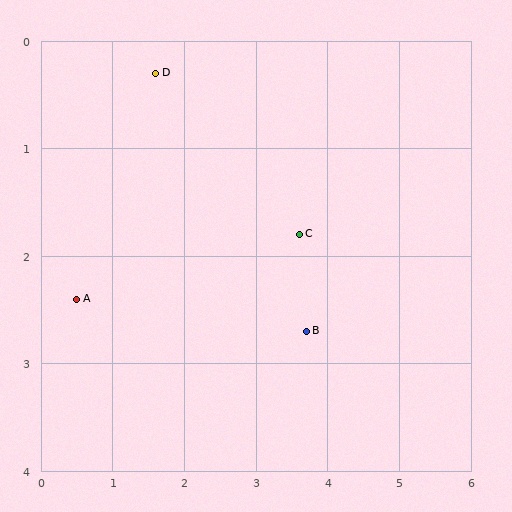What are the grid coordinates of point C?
Point C is at approximately (3.6, 1.8).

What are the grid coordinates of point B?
Point B is at approximately (3.7, 2.7).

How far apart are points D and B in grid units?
Points D and B are about 3.2 grid units apart.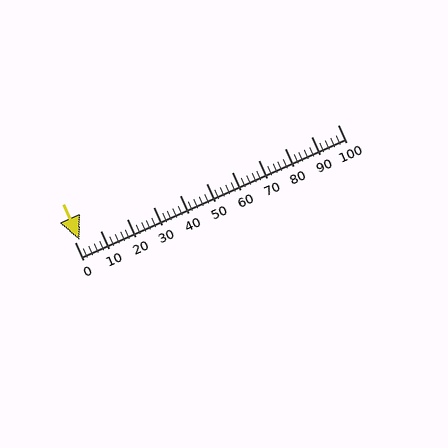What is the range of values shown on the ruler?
The ruler shows values from 0 to 100.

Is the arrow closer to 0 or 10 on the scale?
The arrow is closer to 0.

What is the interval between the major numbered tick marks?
The major tick marks are spaced 10 units apart.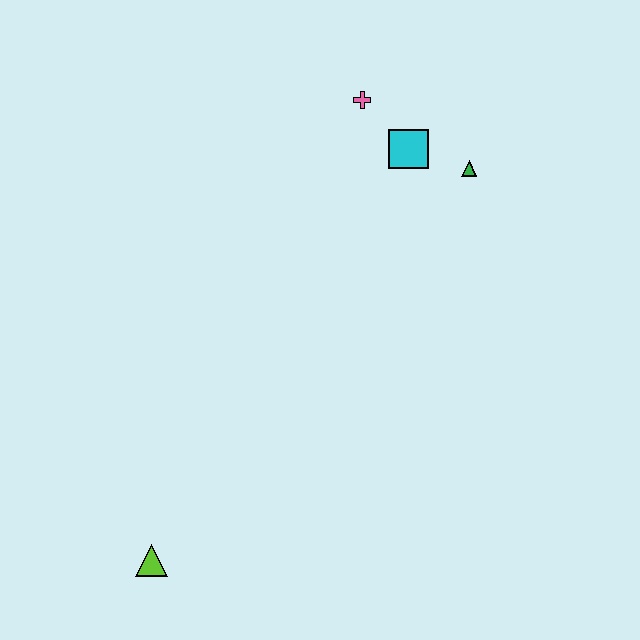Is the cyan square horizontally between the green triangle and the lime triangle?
Yes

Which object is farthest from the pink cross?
The lime triangle is farthest from the pink cross.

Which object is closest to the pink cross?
The cyan square is closest to the pink cross.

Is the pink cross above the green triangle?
Yes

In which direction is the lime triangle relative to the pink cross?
The lime triangle is below the pink cross.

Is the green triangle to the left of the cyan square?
No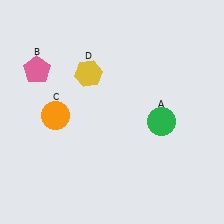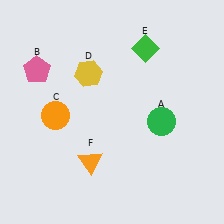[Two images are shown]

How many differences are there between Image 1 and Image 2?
There are 2 differences between the two images.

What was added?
A green diamond (E), an orange triangle (F) were added in Image 2.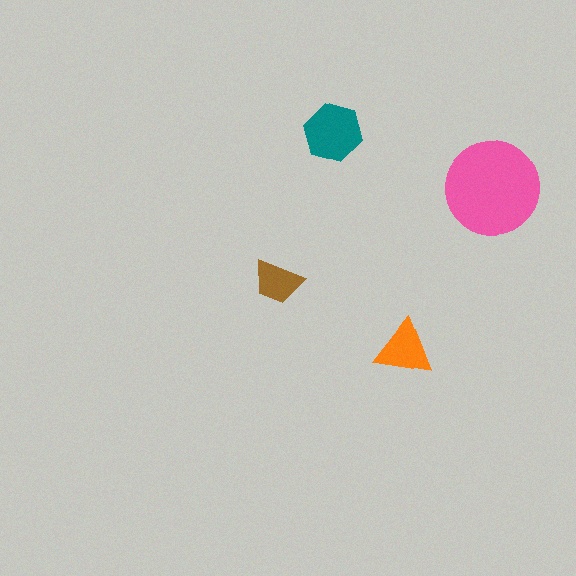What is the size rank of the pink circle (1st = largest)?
1st.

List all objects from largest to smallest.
The pink circle, the teal hexagon, the orange triangle, the brown trapezoid.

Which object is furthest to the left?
The brown trapezoid is leftmost.